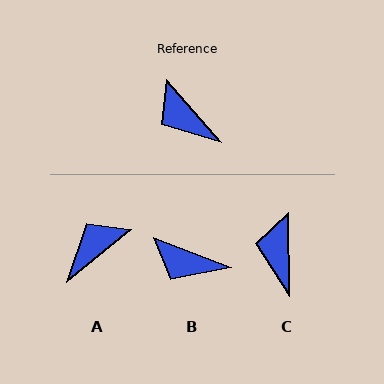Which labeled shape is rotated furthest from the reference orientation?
A, about 92 degrees away.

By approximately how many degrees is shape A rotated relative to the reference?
Approximately 92 degrees clockwise.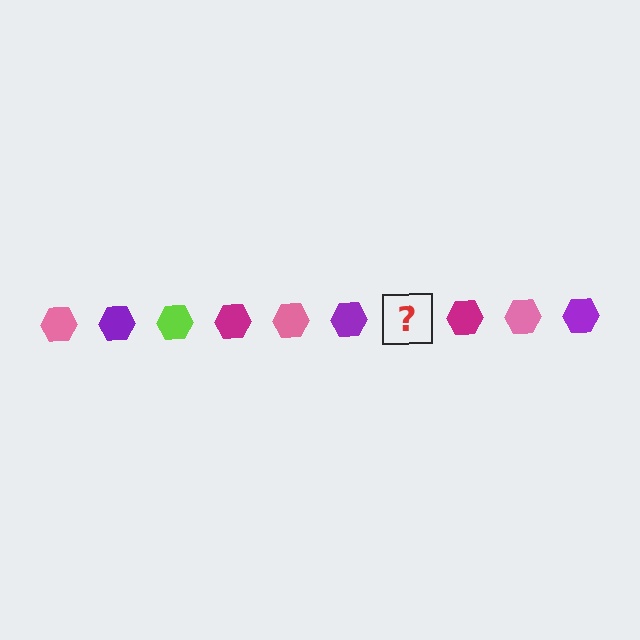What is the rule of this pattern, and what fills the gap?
The rule is that the pattern cycles through pink, purple, lime, magenta hexagons. The gap should be filled with a lime hexagon.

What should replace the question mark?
The question mark should be replaced with a lime hexagon.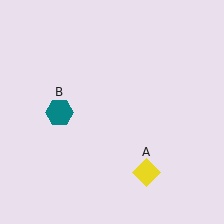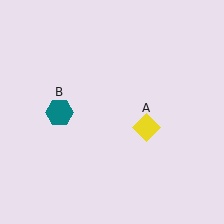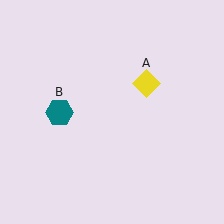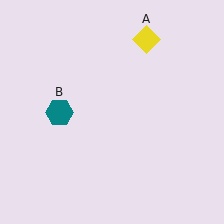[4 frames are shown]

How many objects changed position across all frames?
1 object changed position: yellow diamond (object A).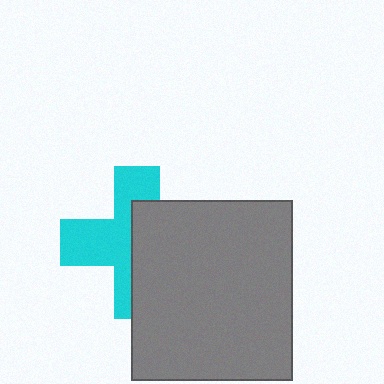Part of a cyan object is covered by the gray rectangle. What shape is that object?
It is a cross.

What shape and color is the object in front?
The object in front is a gray rectangle.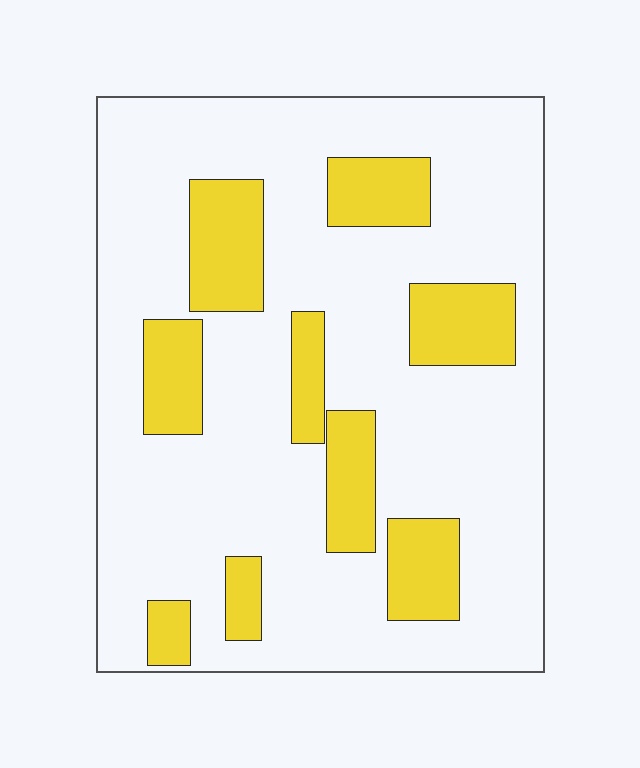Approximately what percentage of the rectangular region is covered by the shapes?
Approximately 25%.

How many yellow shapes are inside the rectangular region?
9.